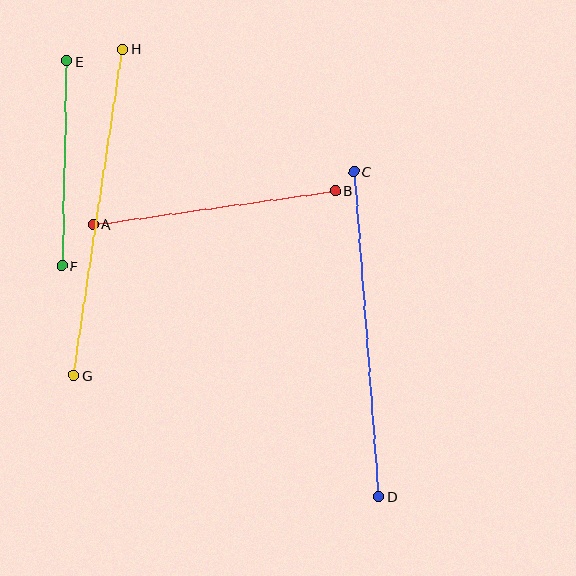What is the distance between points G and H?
The distance is approximately 330 pixels.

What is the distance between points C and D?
The distance is approximately 326 pixels.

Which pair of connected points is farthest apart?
Points G and H are farthest apart.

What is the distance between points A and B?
The distance is approximately 244 pixels.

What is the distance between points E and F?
The distance is approximately 205 pixels.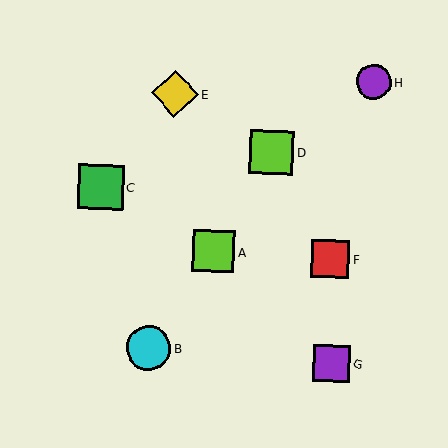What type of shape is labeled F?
Shape F is a red square.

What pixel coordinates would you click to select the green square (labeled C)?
Click at (101, 187) to select the green square C.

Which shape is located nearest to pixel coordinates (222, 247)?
The lime square (labeled A) at (214, 251) is nearest to that location.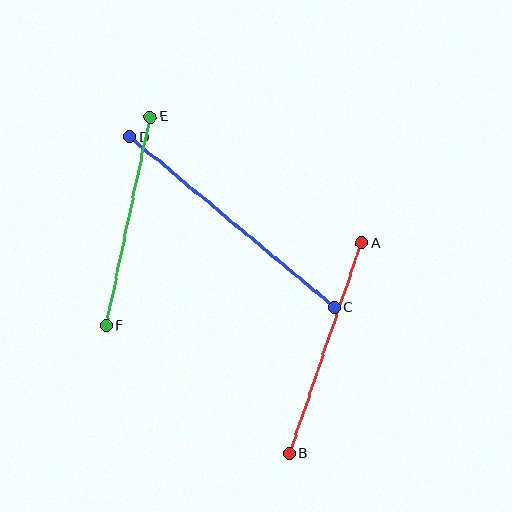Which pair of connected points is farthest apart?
Points C and D are farthest apart.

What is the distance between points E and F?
The distance is approximately 213 pixels.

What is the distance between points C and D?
The distance is approximately 267 pixels.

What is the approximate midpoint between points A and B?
The midpoint is at approximately (325, 348) pixels.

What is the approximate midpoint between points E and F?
The midpoint is at approximately (128, 221) pixels.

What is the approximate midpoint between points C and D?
The midpoint is at approximately (232, 222) pixels.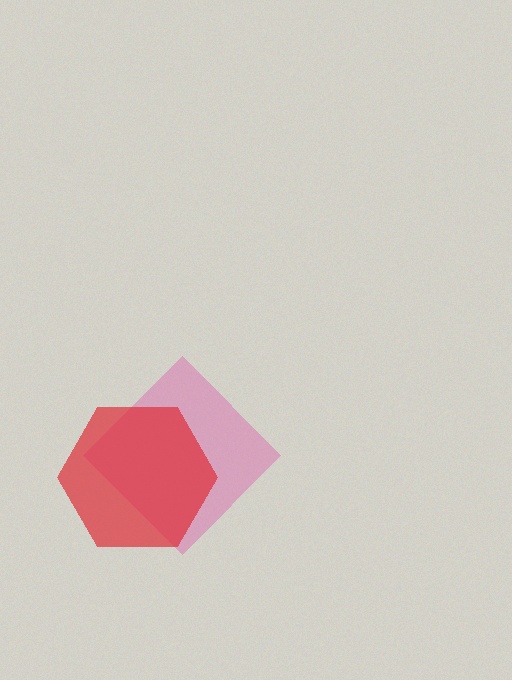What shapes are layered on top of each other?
The layered shapes are: a pink diamond, a red hexagon.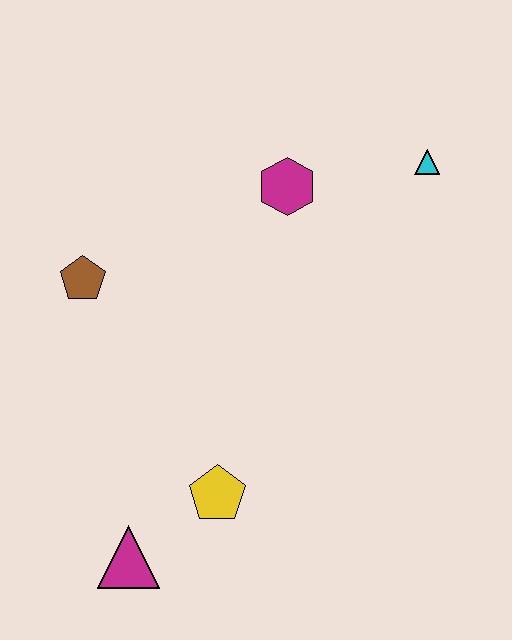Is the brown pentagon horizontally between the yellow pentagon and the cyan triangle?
No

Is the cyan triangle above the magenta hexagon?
Yes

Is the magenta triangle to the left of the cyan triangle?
Yes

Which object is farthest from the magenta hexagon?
The magenta triangle is farthest from the magenta hexagon.